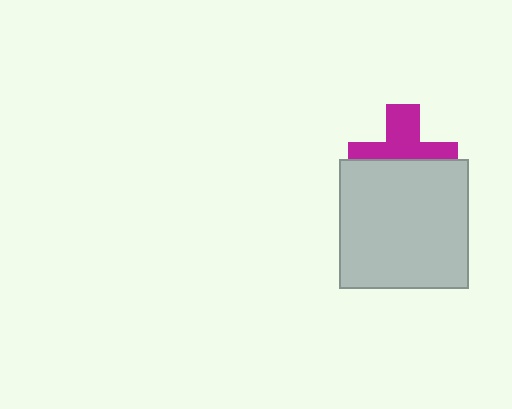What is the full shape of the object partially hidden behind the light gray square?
The partially hidden object is a magenta cross.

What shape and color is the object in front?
The object in front is a light gray square.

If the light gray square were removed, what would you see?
You would see the complete magenta cross.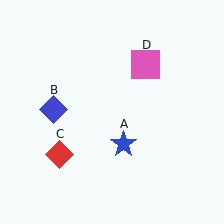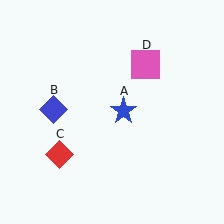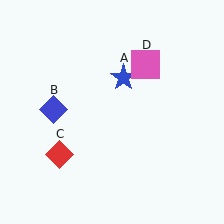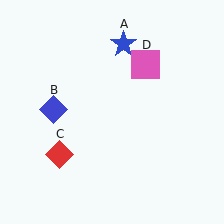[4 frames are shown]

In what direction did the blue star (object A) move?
The blue star (object A) moved up.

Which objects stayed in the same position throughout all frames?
Blue diamond (object B) and red diamond (object C) and pink square (object D) remained stationary.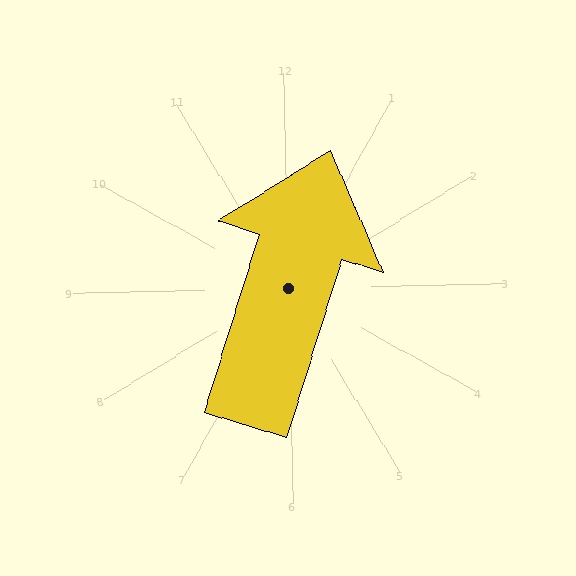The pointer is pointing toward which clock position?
Roughly 1 o'clock.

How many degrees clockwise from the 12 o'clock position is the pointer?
Approximately 18 degrees.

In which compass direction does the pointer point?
North.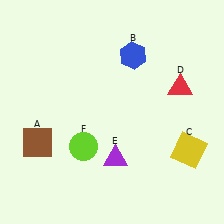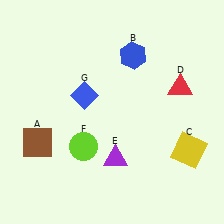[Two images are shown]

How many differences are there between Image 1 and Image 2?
There is 1 difference between the two images.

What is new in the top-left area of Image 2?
A blue diamond (G) was added in the top-left area of Image 2.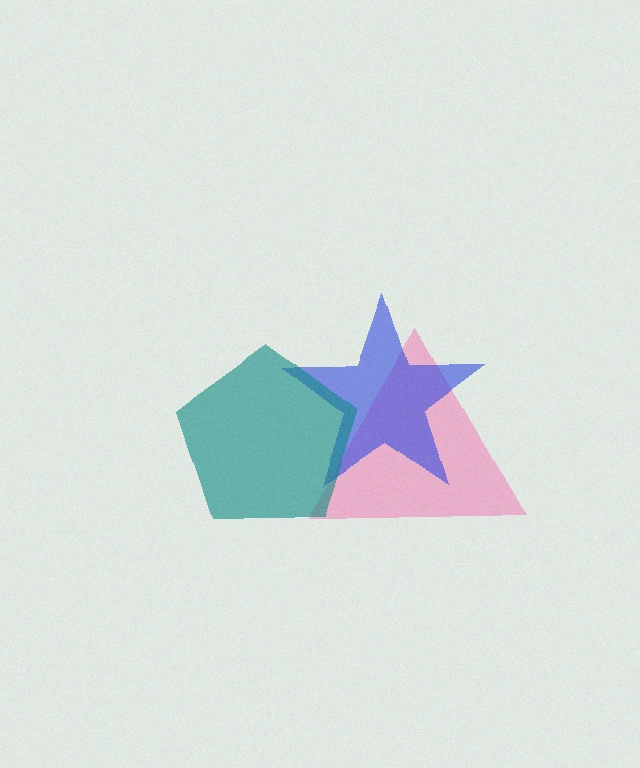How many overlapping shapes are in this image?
There are 3 overlapping shapes in the image.